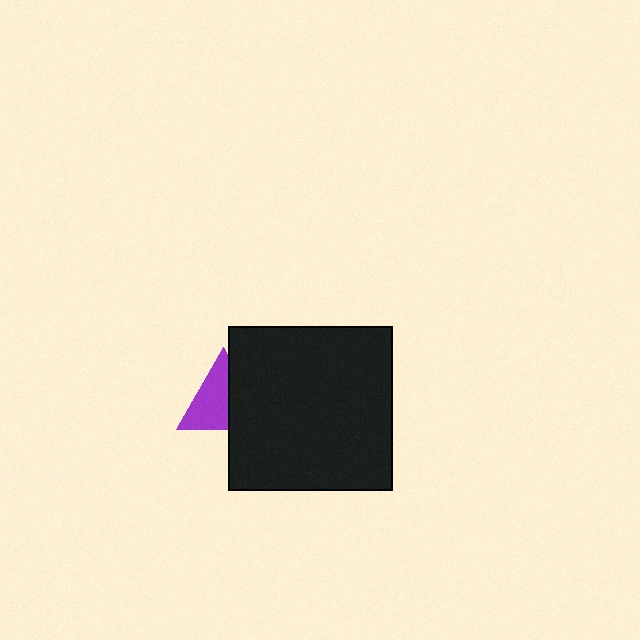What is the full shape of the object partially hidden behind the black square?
The partially hidden object is a purple triangle.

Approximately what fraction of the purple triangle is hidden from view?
Roughly 42% of the purple triangle is hidden behind the black square.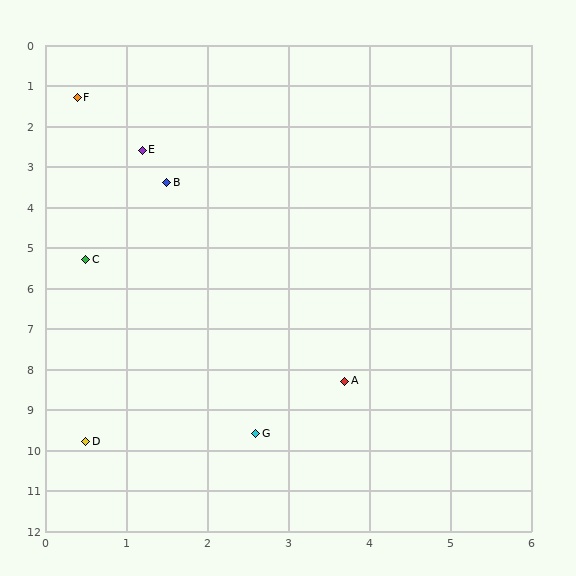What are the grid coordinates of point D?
Point D is at approximately (0.5, 9.8).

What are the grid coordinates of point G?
Point G is at approximately (2.6, 9.6).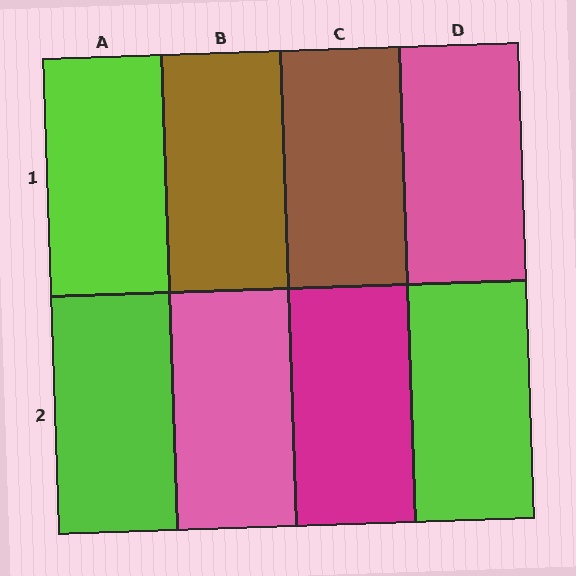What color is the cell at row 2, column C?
Magenta.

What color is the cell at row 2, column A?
Lime.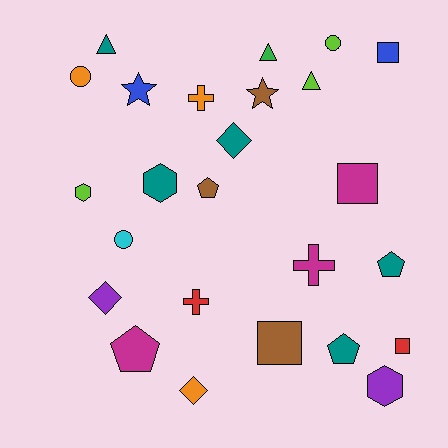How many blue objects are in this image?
There are 2 blue objects.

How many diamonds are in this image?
There are 3 diamonds.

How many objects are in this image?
There are 25 objects.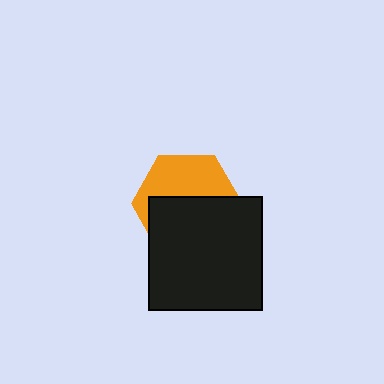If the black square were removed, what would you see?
You would see the complete orange hexagon.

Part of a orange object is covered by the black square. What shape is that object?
It is a hexagon.